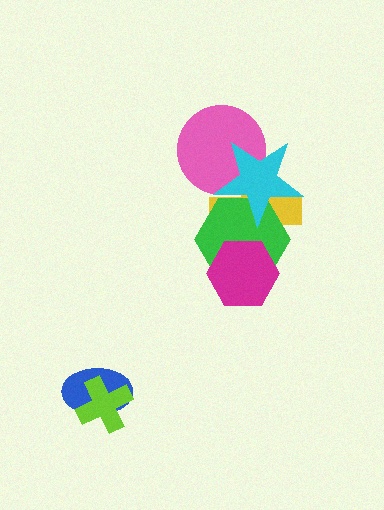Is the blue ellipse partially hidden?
Yes, it is partially covered by another shape.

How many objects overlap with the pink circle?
2 objects overlap with the pink circle.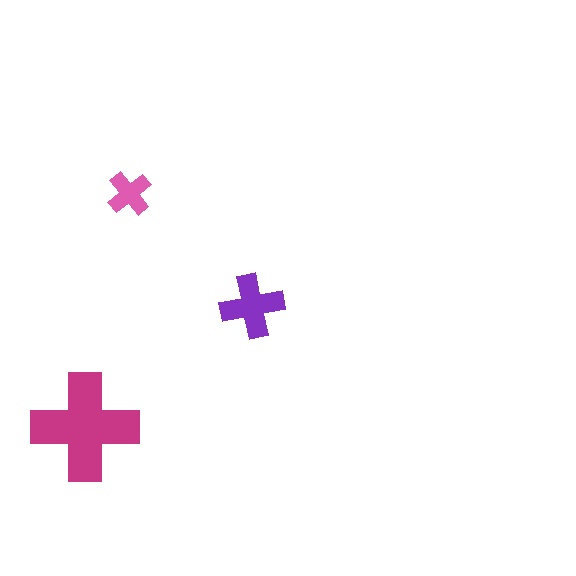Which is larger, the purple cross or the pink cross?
The purple one.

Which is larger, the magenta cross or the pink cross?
The magenta one.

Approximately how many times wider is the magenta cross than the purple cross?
About 1.5 times wider.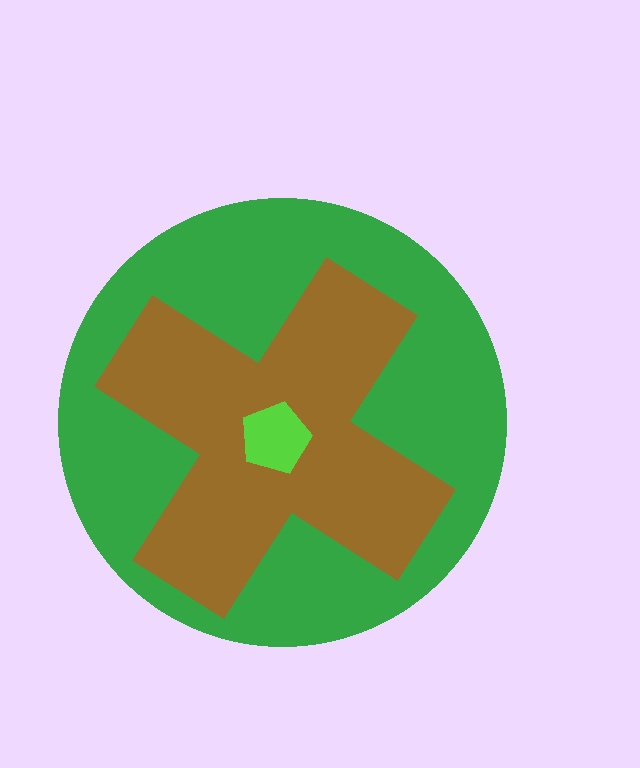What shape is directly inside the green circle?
The brown cross.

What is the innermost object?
The lime pentagon.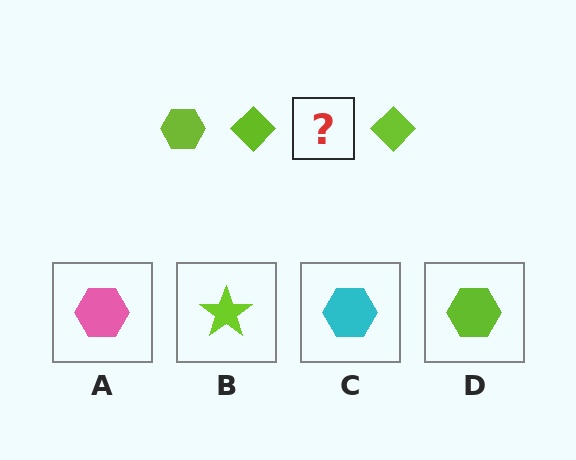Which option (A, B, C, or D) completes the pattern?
D.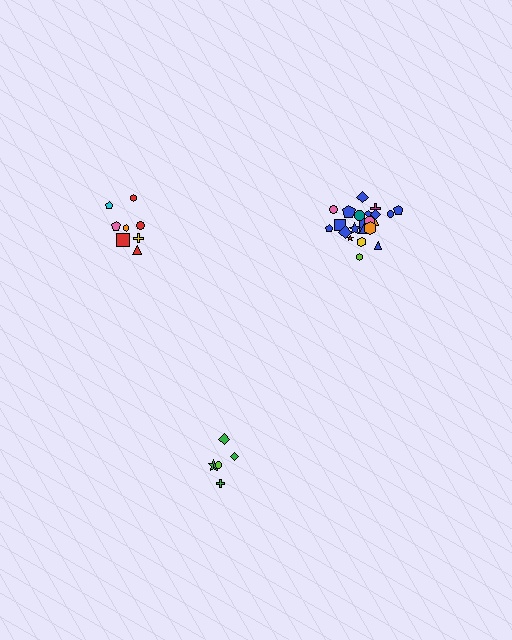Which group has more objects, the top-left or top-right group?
The top-right group.